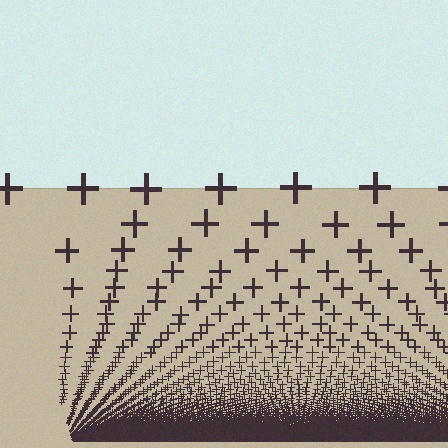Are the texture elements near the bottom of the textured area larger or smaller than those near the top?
Smaller. The gradient is inverted — elements near the bottom are smaller and denser.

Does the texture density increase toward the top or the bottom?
Density increases toward the bottom.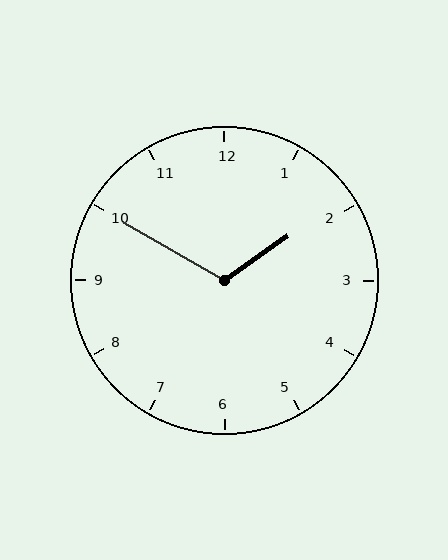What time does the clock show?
1:50.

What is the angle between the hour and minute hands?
Approximately 115 degrees.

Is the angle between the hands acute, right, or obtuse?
It is obtuse.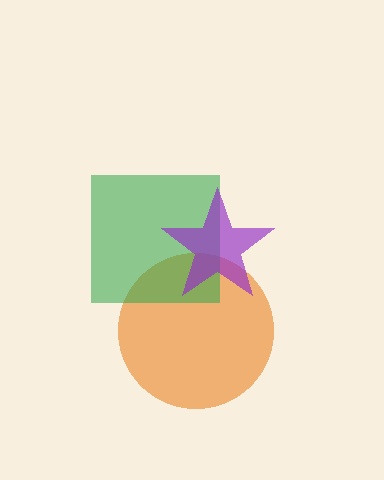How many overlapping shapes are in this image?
There are 3 overlapping shapes in the image.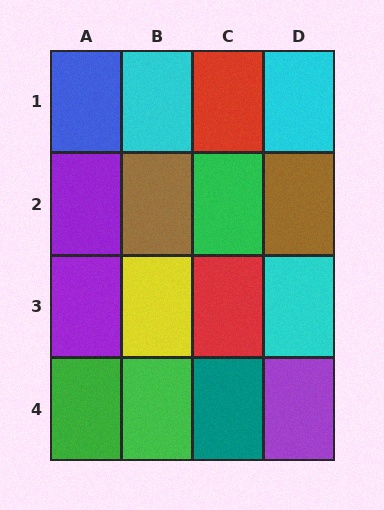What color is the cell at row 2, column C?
Green.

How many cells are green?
3 cells are green.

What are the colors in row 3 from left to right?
Purple, yellow, red, cyan.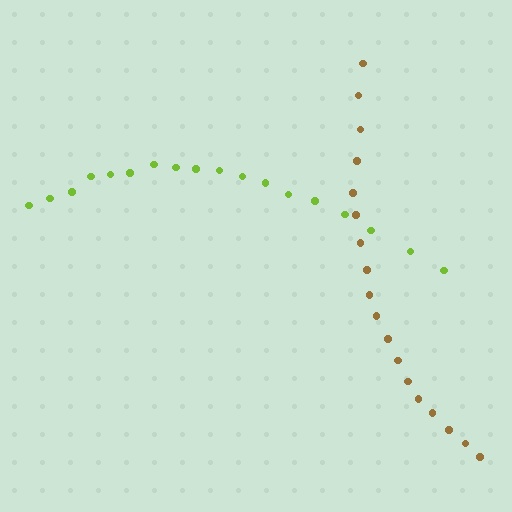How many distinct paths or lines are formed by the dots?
There are 2 distinct paths.